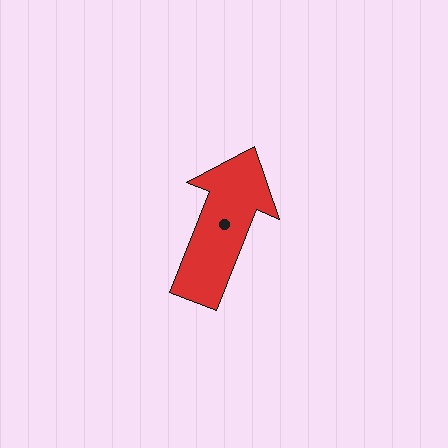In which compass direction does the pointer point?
North.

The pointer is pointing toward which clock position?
Roughly 1 o'clock.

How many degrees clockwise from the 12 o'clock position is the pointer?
Approximately 22 degrees.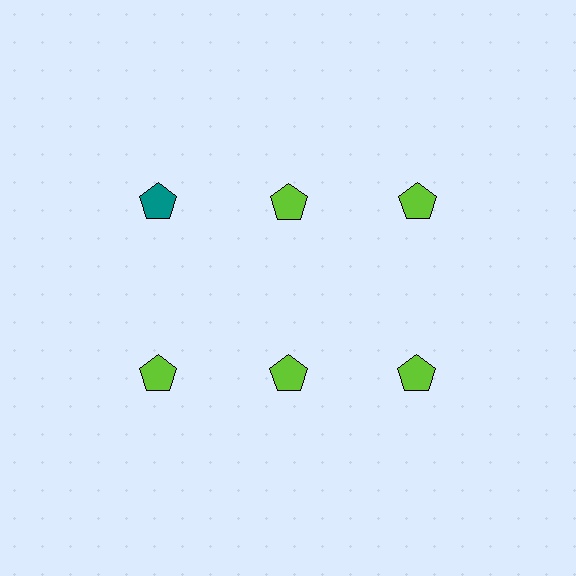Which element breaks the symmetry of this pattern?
The teal pentagon in the top row, leftmost column breaks the symmetry. All other shapes are lime pentagons.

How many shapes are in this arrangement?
There are 6 shapes arranged in a grid pattern.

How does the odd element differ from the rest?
It has a different color: teal instead of lime.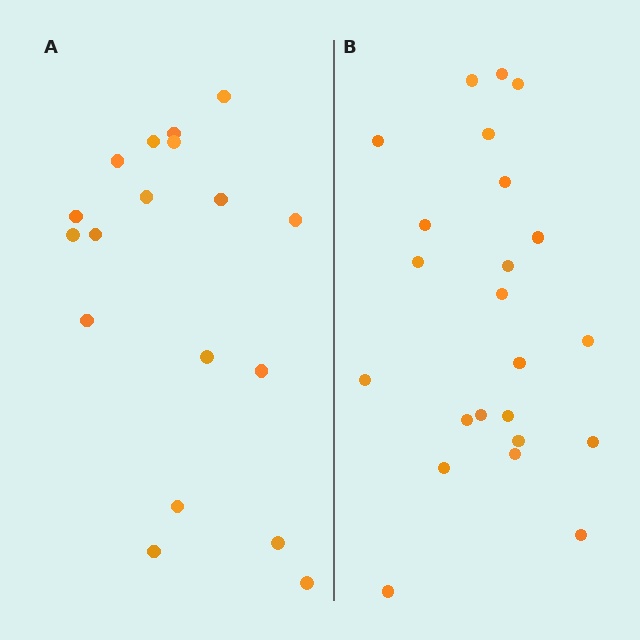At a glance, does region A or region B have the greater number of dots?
Region B (the right region) has more dots.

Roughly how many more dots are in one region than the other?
Region B has about 5 more dots than region A.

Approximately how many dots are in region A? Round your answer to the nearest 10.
About 20 dots. (The exact count is 18, which rounds to 20.)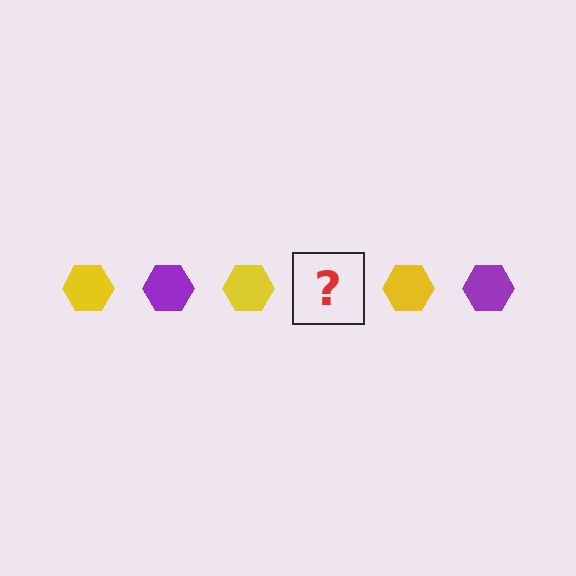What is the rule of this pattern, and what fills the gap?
The rule is that the pattern cycles through yellow, purple hexagons. The gap should be filled with a purple hexagon.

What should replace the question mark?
The question mark should be replaced with a purple hexagon.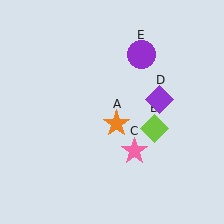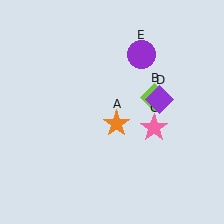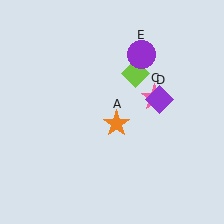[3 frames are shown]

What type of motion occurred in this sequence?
The lime diamond (object B), pink star (object C) rotated counterclockwise around the center of the scene.